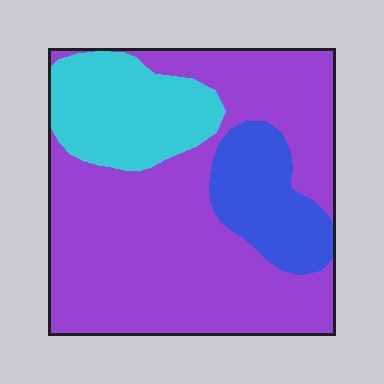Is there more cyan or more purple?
Purple.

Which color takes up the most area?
Purple, at roughly 65%.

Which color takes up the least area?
Blue, at roughly 15%.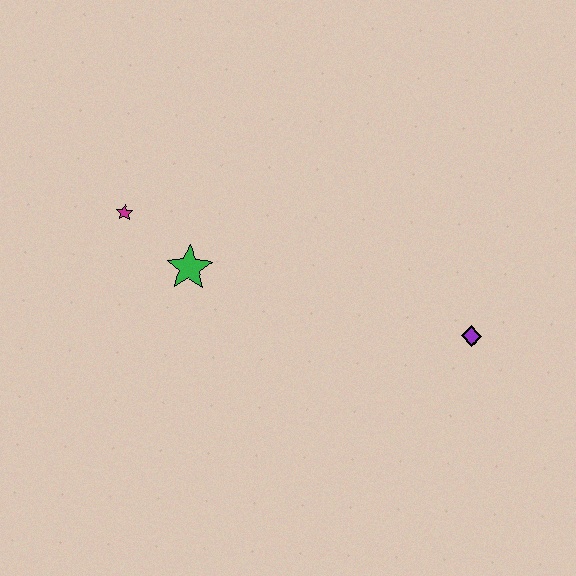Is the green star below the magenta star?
Yes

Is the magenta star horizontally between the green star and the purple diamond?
No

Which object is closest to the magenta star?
The green star is closest to the magenta star.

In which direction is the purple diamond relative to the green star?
The purple diamond is to the right of the green star.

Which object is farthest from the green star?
The purple diamond is farthest from the green star.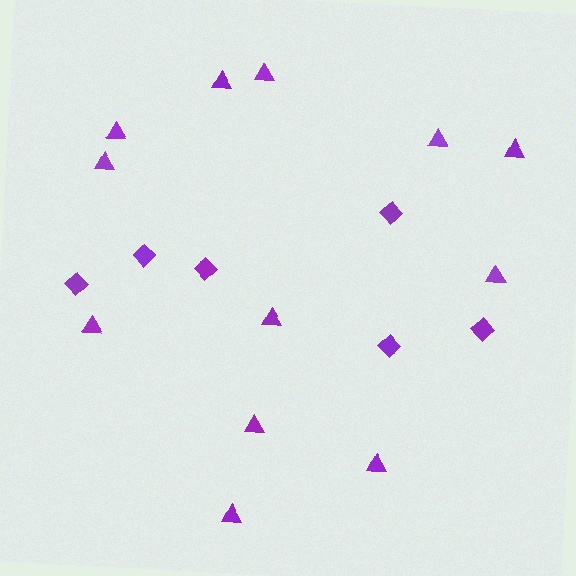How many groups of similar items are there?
There are 2 groups: one group of diamonds (6) and one group of triangles (12).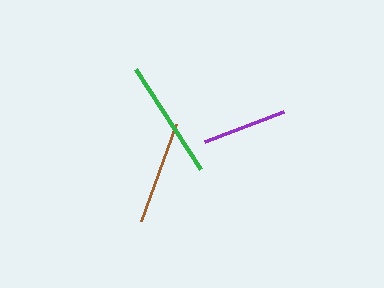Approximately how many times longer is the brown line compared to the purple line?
The brown line is approximately 1.2 times the length of the purple line.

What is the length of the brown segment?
The brown segment is approximately 103 pixels long.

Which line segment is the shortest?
The purple line is the shortest at approximately 85 pixels.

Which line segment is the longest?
The green line is the longest at approximately 119 pixels.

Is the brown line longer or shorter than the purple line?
The brown line is longer than the purple line.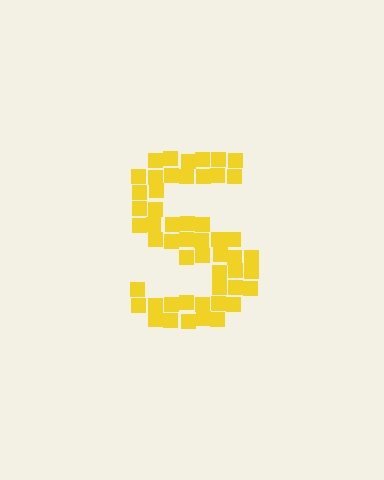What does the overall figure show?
The overall figure shows the letter S.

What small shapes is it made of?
It is made of small squares.